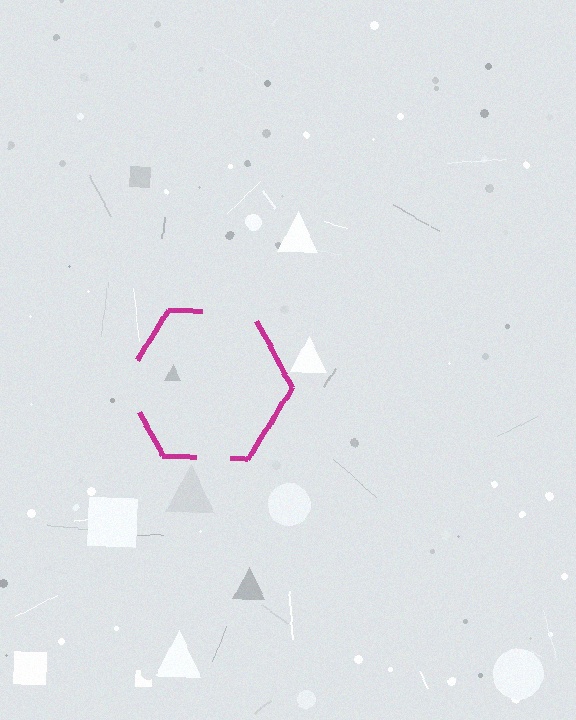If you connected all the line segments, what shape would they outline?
They would outline a hexagon.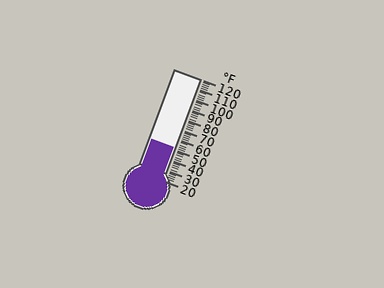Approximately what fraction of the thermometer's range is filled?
The thermometer is filled to approximately 30% of its range.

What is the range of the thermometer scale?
The thermometer scale ranges from 20°F to 120°F.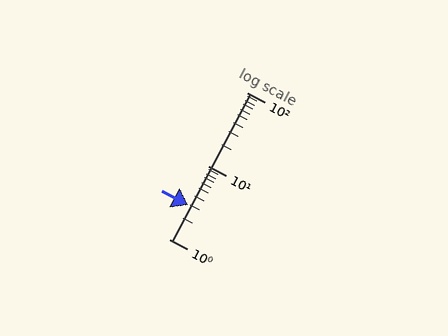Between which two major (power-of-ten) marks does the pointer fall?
The pointer is between 1 and 10.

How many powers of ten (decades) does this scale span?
The scale spans 2 decades, from 1 to 100.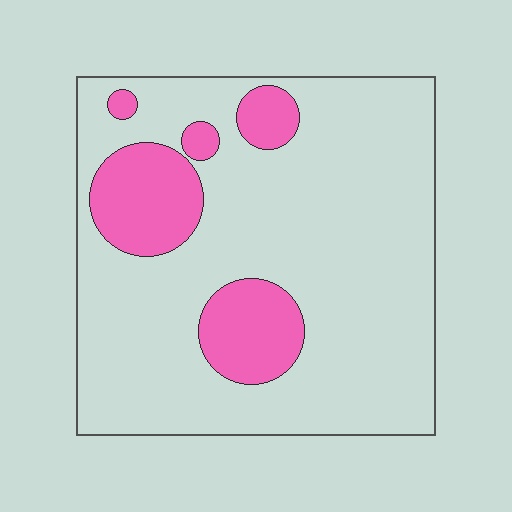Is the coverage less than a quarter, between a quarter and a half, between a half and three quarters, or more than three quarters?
Less than a quarter.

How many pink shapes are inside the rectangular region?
5.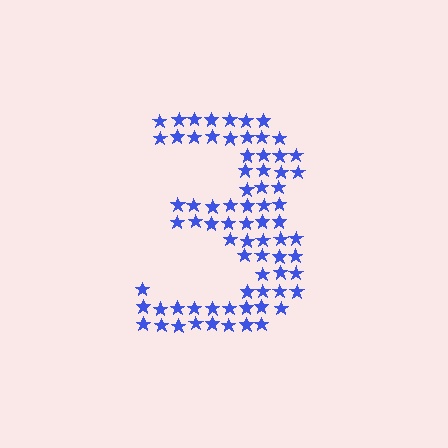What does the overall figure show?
The overall figure shows the digit 3.